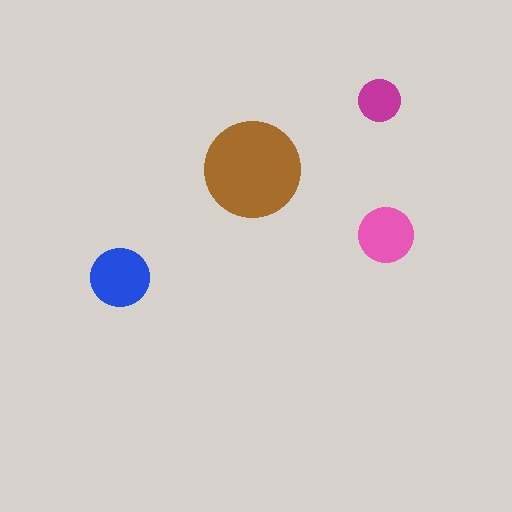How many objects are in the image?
There are 4 objects in the image.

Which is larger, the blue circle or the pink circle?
The blue one.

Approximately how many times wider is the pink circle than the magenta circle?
About 1.5 times wider.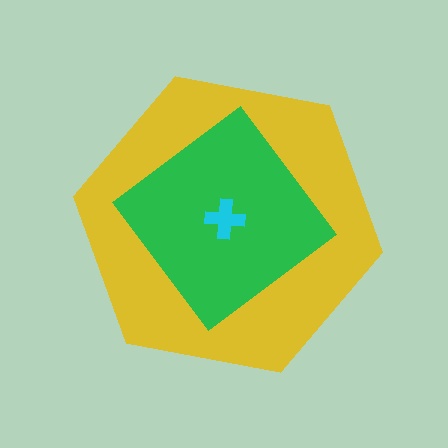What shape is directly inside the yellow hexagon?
The green diamond.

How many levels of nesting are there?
3.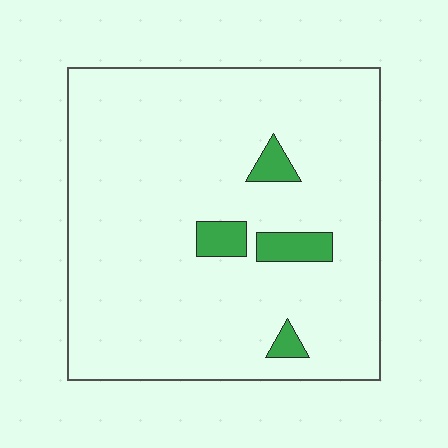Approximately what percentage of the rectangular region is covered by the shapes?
Approximately 5%.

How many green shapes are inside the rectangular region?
4.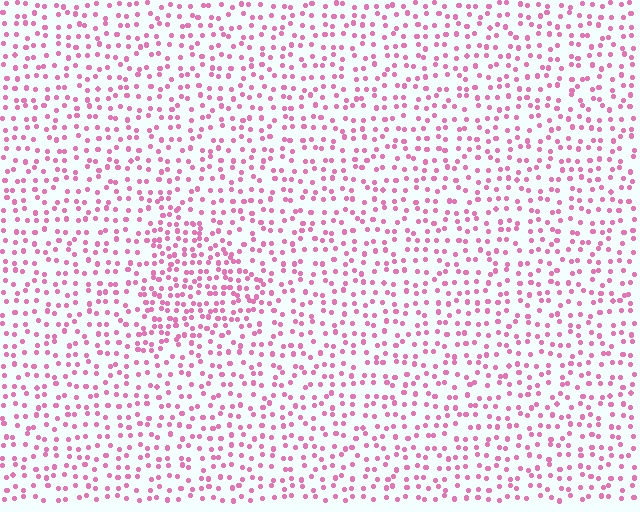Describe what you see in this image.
The image contains small pink elements arranged at two different densities. A triangle-shaped region is visible where the elements are more densely packed than the surrounding area.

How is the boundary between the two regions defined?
The boundary is defined by a change in element density (approximately 1.7x ratio). All elements are the same color, size, and shape.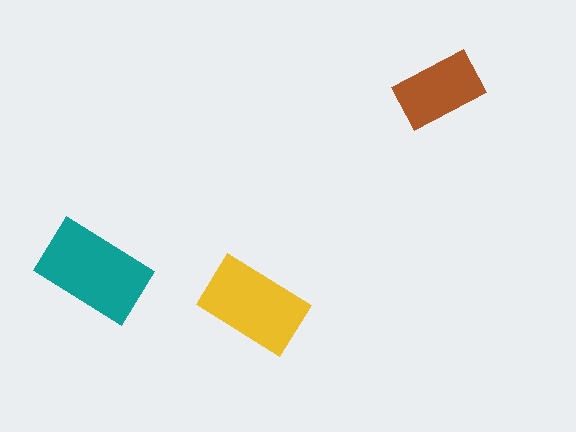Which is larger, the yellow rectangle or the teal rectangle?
The teal one.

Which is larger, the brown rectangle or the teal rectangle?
The teal one.